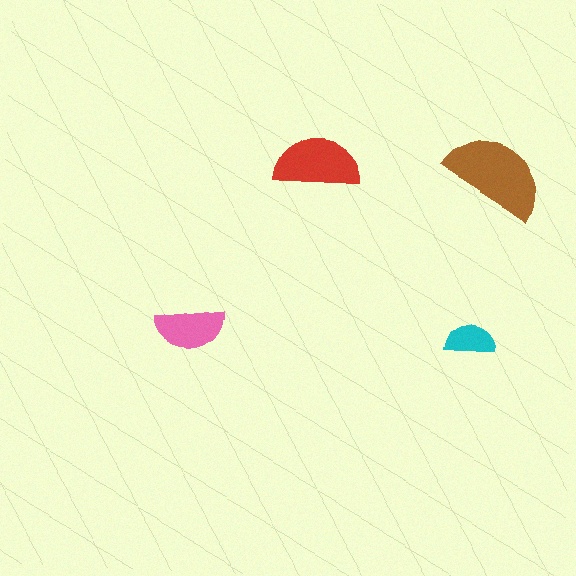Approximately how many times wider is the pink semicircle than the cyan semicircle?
About 1.5 times wider.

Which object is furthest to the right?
The brown semicircle is rightmost.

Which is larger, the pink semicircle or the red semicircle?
The red one.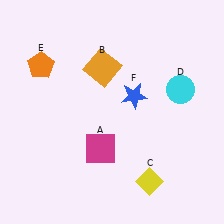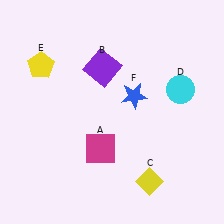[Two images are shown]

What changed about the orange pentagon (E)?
In Image 1, E is orange. In Image 2, it changed to yellow.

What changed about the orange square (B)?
In Image 1, B is orange. In Image 2, it changed to purple.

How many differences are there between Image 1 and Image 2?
There are 2 differences between the two images.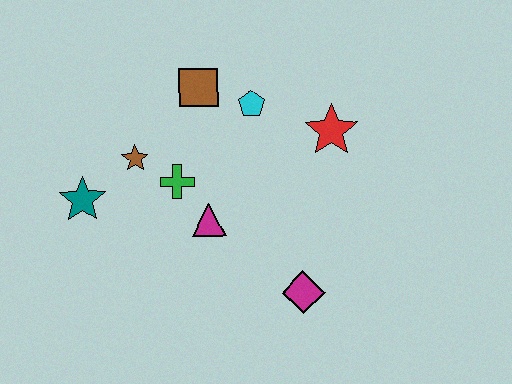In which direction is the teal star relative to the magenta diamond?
The teal star is to the left of the magenta diamond.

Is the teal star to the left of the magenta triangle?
Yes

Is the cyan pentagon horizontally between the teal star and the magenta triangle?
No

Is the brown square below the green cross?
No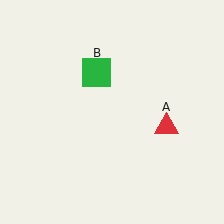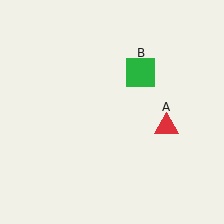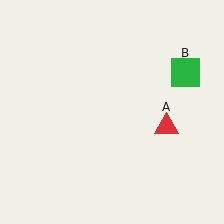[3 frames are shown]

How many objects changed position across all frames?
1 object changed position: green square (object B).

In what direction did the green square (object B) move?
The green square (object B) moved right.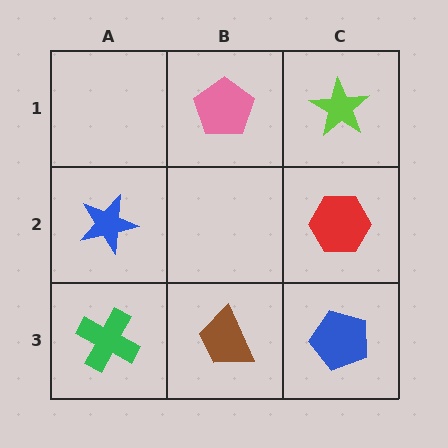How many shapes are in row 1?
2 shapes.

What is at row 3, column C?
A blue pentagon.